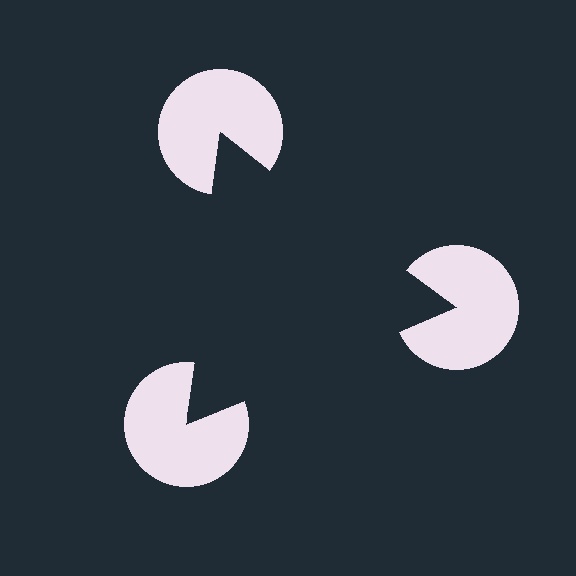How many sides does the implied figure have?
3 sides.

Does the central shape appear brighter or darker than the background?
It typically appears slightly darker than the background, even though no actual brightness change is drawn.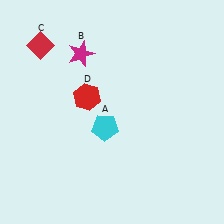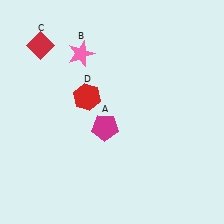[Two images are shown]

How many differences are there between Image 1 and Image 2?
There are 2 differences between the two images.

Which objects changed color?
A changed from cyan to magenta. B changed from magenta to pink.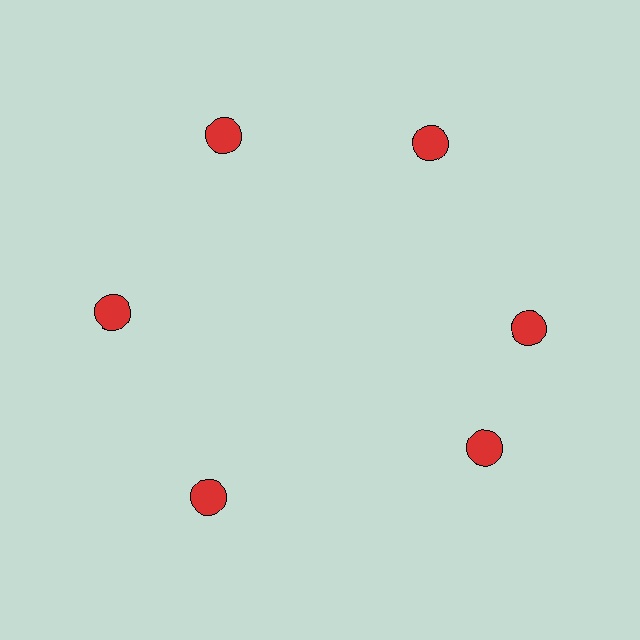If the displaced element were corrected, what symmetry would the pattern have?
It would have 6-fold rotational symmetry — the pattern would map onto itself every 60 degrees.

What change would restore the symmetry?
The symmetry would be restored by rotating it back into even spacing with its neighbors so that all 6 circles sit at equal angles and equal distance from the center.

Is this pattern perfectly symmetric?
No. The 6 red circles are arranged in a ring, but one element near the 5 o'clock position is rotated out of alignment along the ring, breaking the 6-fold rotational symmetry.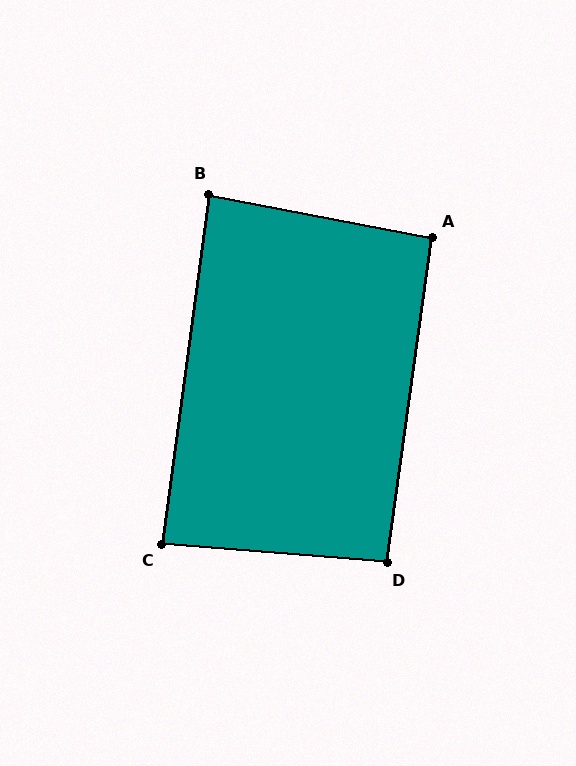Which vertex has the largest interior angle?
D, at approximately 93 degrees.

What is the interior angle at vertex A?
Approximately 93 degrees (approximately right).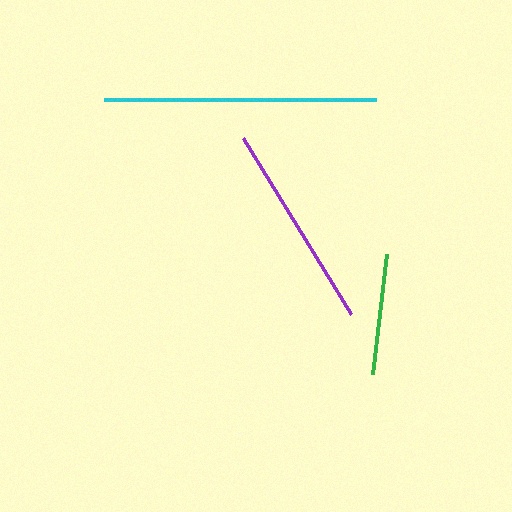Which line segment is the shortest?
The green line is the shortest at approximately 121 pixels.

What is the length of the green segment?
The green segment is approximately 121 pixels long.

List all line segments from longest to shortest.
From longest to shortest: cyan, purple, green.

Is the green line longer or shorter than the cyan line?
The cyan line is longer than the green line.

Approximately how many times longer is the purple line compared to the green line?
The purple line is approximately 1.7 times the length of the green line.